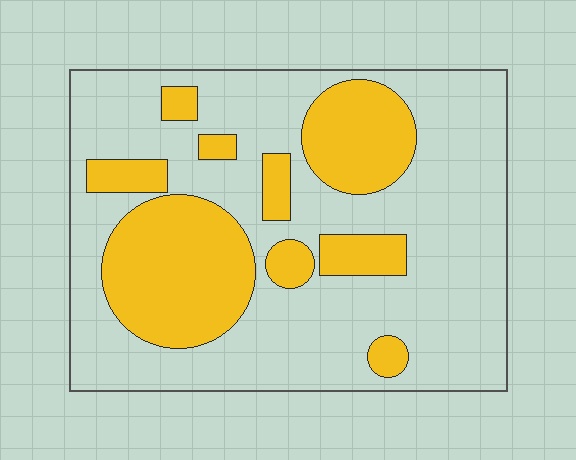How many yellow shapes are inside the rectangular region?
9.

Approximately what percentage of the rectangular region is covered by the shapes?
Approximately 30%.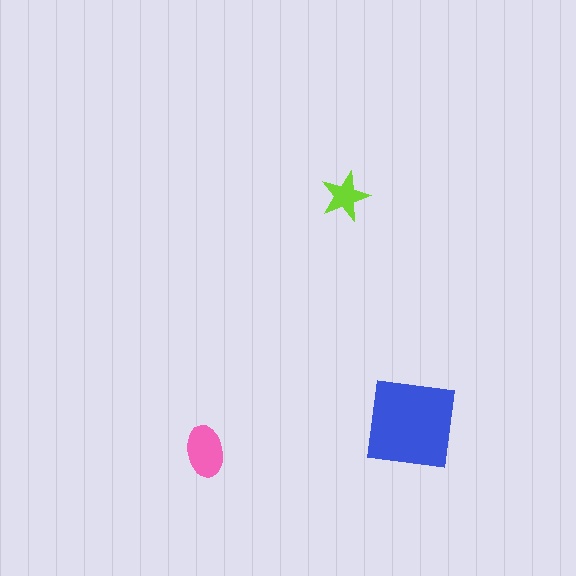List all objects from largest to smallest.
The blue square, the pink ellipse, the lime star.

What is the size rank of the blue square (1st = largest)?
1st.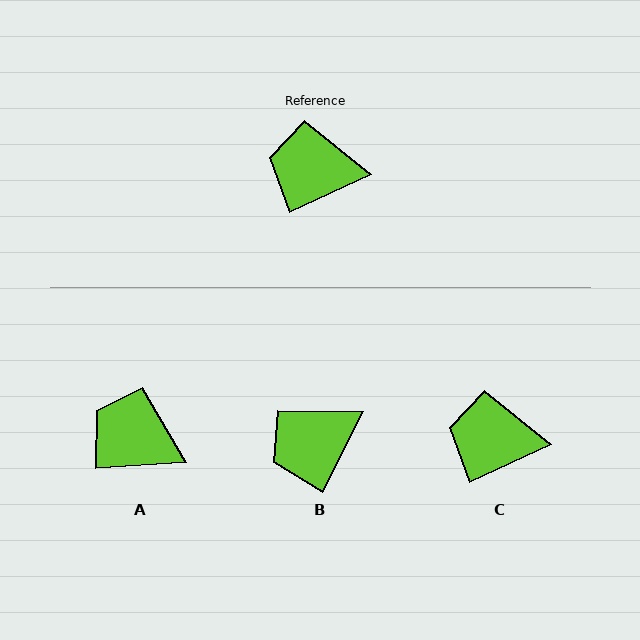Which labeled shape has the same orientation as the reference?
C.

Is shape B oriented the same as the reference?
No, it is off by about 39 degrees.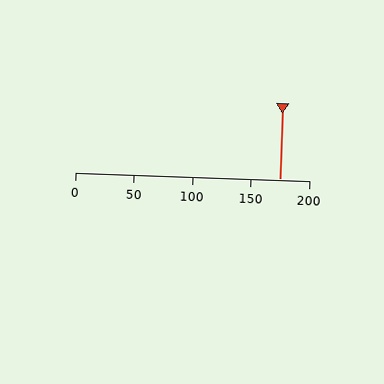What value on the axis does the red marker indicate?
The marker indicates approximately 175.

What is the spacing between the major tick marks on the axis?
The major ticks are spaced 50 apart.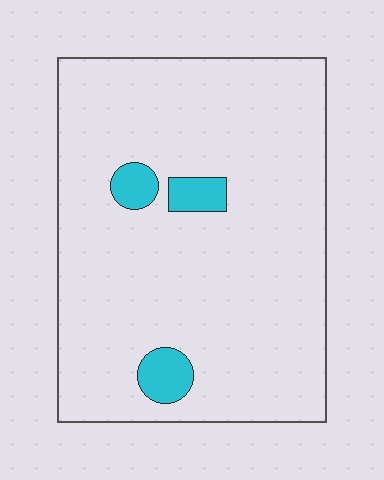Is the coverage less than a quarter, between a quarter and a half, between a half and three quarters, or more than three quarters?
Less than a quarter.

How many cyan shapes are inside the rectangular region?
3.